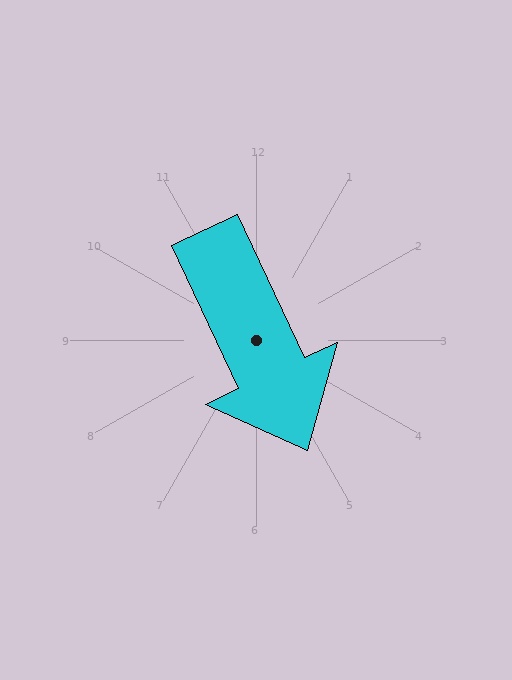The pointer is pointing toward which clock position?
Roughly 5 o'clock.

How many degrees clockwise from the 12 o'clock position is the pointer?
Approximately 155 degrees.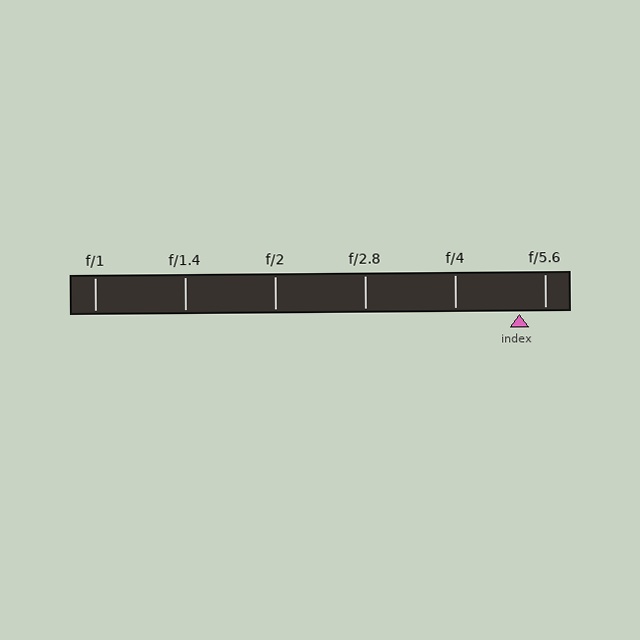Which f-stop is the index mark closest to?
The index mark is closest to f/5.6.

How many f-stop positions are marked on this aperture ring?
There are 6 f-stop positions marked.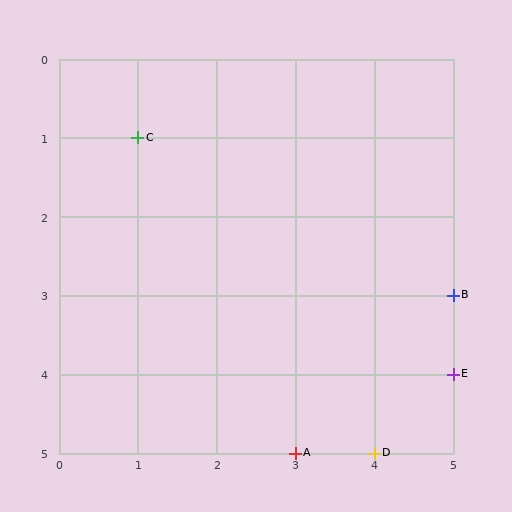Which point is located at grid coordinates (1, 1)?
Point C is at (1, 1).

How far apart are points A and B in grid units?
Points A and B are 2 columns and 2 rows apart (about 2.8 grid units diagonally).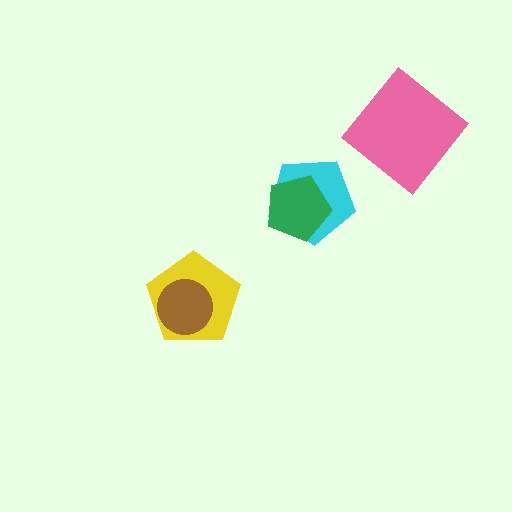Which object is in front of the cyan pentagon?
The green pentagon is in front of the cyan pentagon.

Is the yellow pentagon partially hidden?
Yes, it is partially covered by another shape.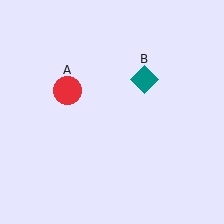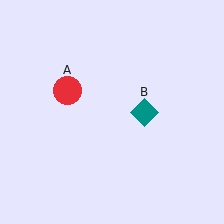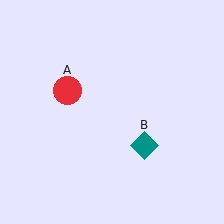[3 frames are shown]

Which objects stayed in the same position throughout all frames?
Red circle (object A) remained stationary.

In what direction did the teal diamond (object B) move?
The teal diamond (object B) moved down.